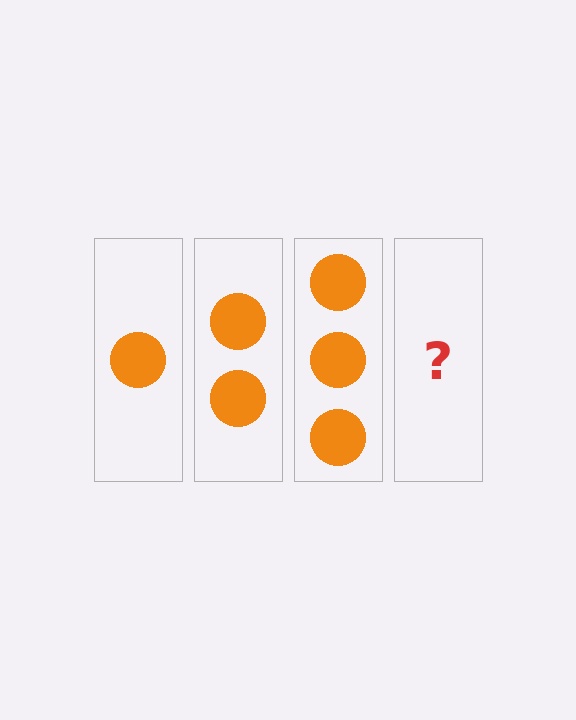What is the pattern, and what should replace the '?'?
The pattern is that each step adds one more circle. The '?' should be 4 circles.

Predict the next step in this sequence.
The next step is 4 circles.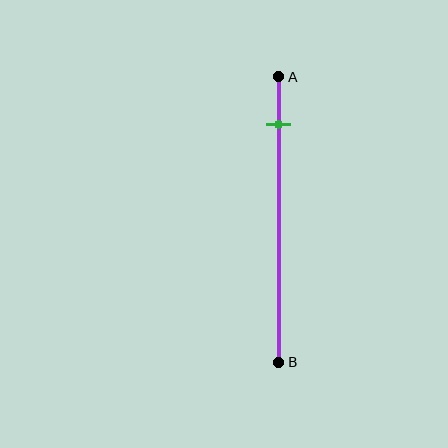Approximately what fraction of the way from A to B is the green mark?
The green mark is approximately 15% of the way from A to B.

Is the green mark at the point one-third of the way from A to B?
No, the mark is at about 15% from A, not at the 33% one-third point.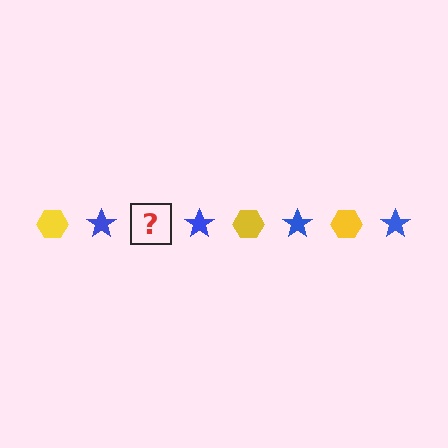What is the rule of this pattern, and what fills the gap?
The rule is that the pattern alternates between yellow hexagon and blue star. The gap should be filled with a yellow hexagon.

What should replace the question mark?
The question mark should be replaced with a yellow hexagon.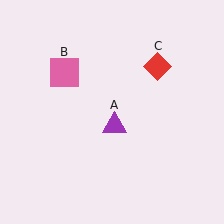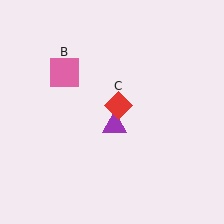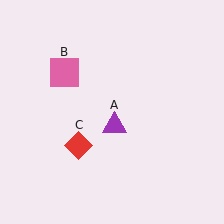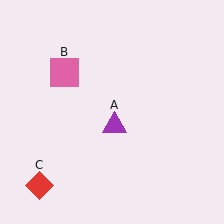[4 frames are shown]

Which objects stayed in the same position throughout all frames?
Purple triangle (object A) and pink square (object B) remained stationary.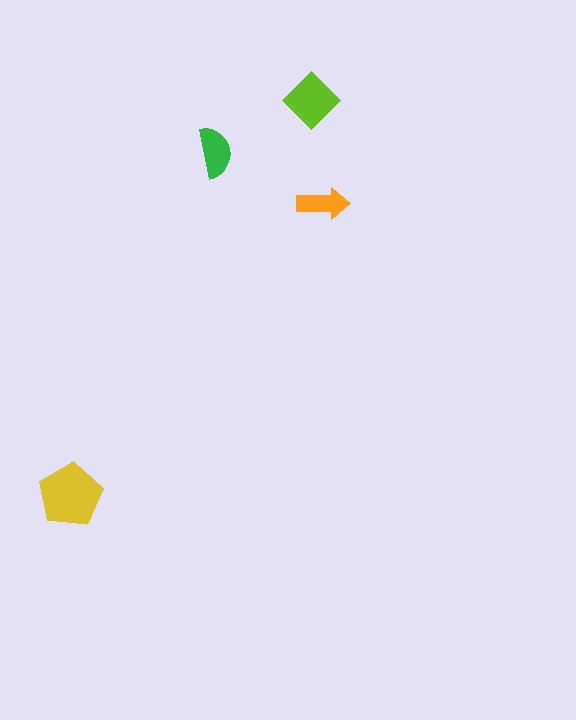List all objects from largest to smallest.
The yellow pentagon, the lime diamond, the green semicircle, the orange arrow.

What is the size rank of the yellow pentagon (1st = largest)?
1st.